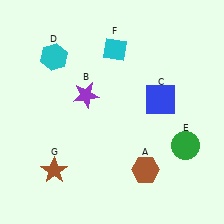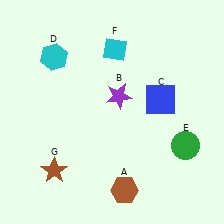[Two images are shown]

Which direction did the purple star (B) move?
The purple star (B) moved right.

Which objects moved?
The objects that moved are: the brown hexagon (A), the purple star (B).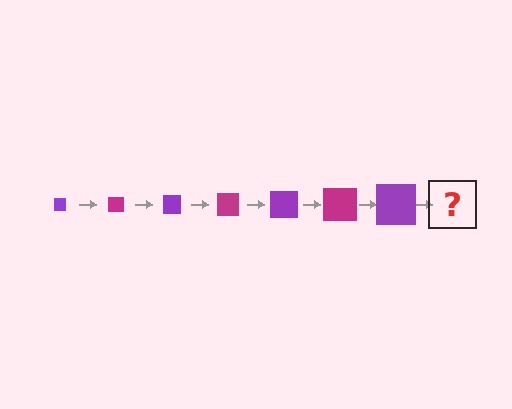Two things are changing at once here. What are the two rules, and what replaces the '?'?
The two rules are that the square grows larger each step and the color cycles through purple and magenta. The '?' should be a magenta square, larger than the previous one.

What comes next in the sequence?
The next element should be a magenta square, larger than the previous one.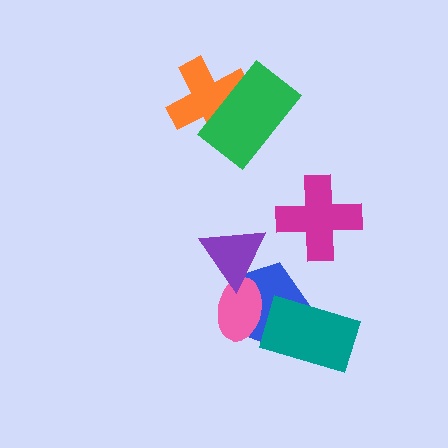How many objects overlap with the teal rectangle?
1 object overlaps with the teal rectangle.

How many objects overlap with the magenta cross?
0 objects overlap with the magenta cross.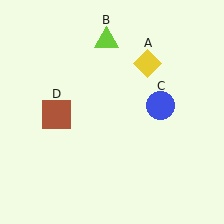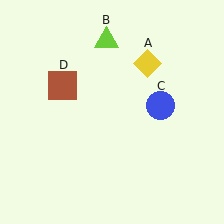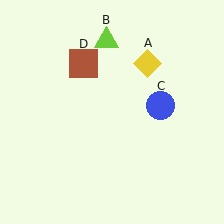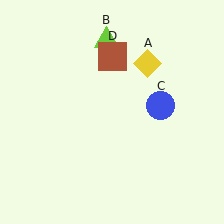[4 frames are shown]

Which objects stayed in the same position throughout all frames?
Yellow diamond (object A) and lime triangle (object B) and blue circle (object C) remained stationary.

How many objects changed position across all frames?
1 object changed position: brown square (object D).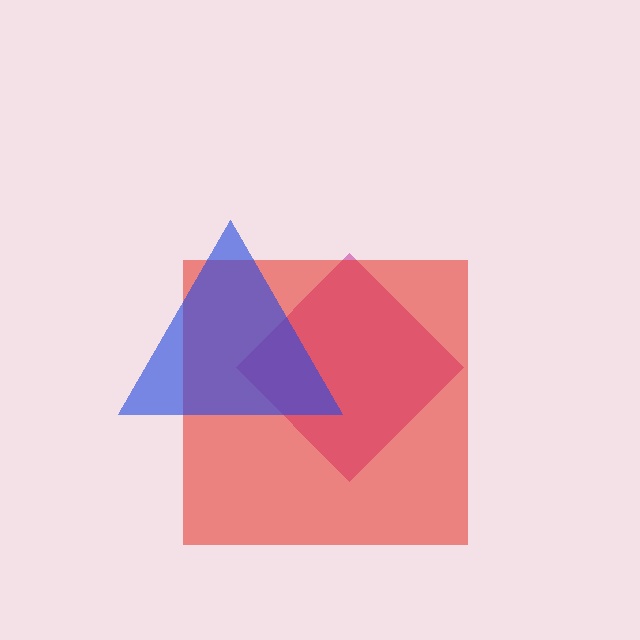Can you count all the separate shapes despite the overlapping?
Yes, there are 3 separate shapes.